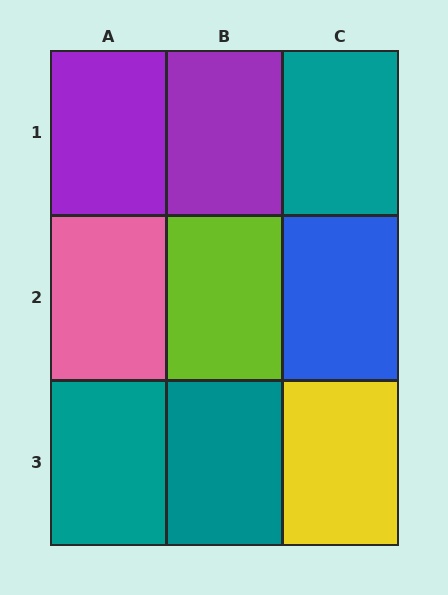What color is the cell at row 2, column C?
Blue.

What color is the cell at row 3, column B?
Teal.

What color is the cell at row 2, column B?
Lime.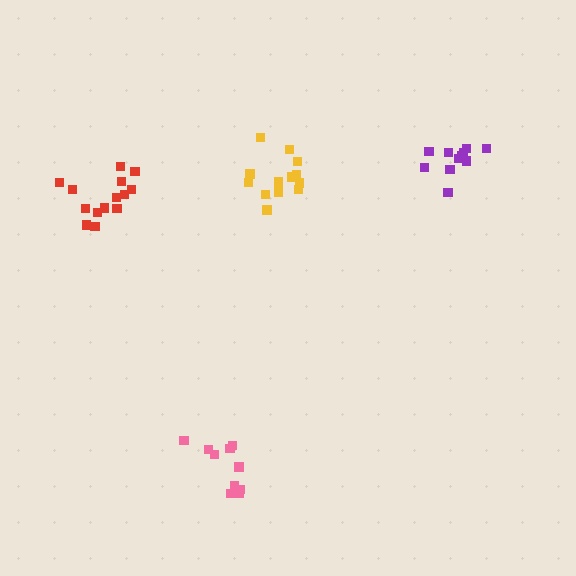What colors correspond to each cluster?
The clusters are colored: red, yellow, pink, purple.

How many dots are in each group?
Group 1: 14 dots, Group 2: 13 dots, Group 3: 10 dots, Group 4: 11 dots (48 total).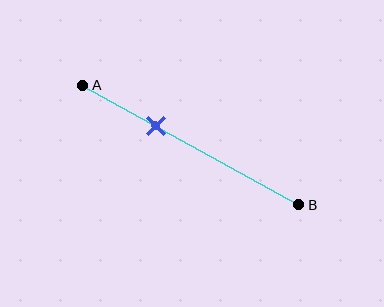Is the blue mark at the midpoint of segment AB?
No, the mark is at about 35% from A, not at the 50% midpoint.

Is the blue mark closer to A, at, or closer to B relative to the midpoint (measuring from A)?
The blue mark is closer to point A than the midpoint of segment AB.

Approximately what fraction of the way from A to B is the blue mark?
The blue mark is approximately 35% of the way from A to B.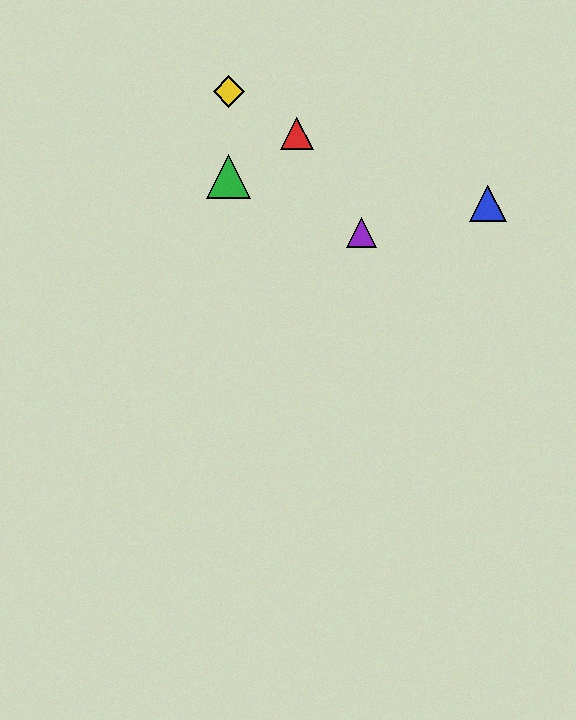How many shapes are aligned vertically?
2 shapes (the green triangle, the yellow diamond) are aligned vertically.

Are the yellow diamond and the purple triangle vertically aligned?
No, the yellow diamond is at x≈229 and the purple triangle is at x≈361.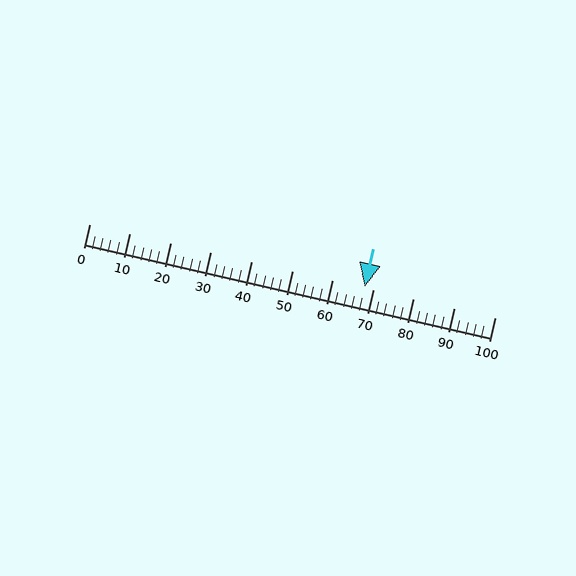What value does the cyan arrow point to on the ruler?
The cyan arrow points to approximately 68.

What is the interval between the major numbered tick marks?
The major tick marks are spaced 10 units apart.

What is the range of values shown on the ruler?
The ruler shows values from 0 to 100.